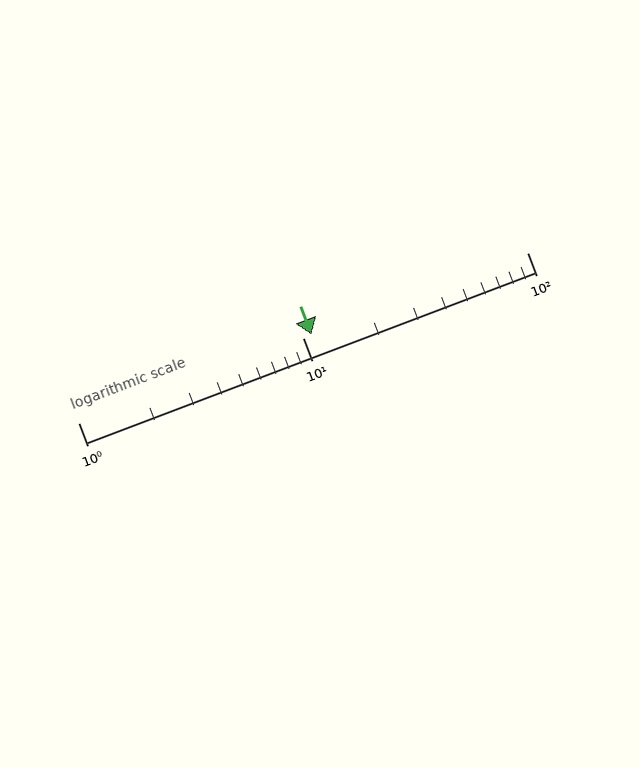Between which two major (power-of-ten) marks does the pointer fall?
The pointer is between 10 and 100.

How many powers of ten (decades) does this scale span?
The scale spans 2 decades, from 1 to 100.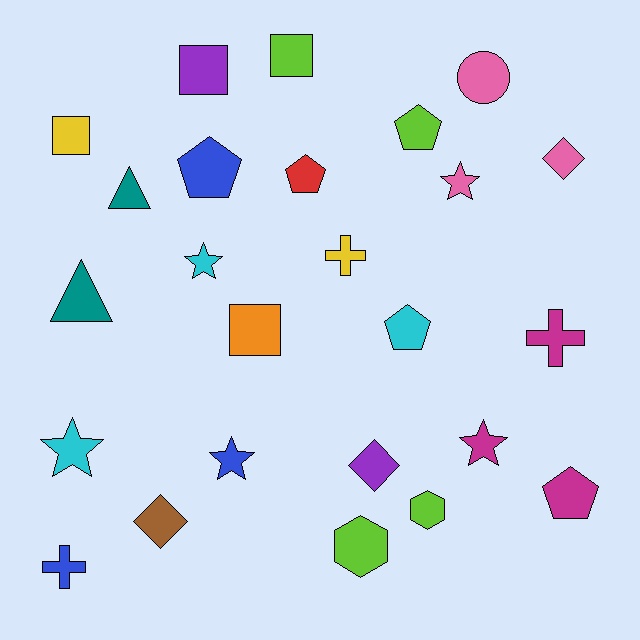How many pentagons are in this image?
There are 5 pentagons.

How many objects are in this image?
There are 25 objects.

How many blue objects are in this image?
There are 3 blue objects.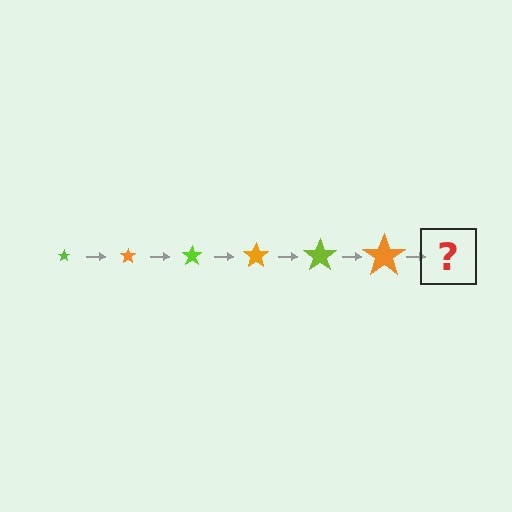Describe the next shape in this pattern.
It should be a lime star, larger than the previous one.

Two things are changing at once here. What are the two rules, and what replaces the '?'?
The two rules are that the star grows larger each step and the color cycles through lime and orange. The '?' should be a lime star, larger than the previous one.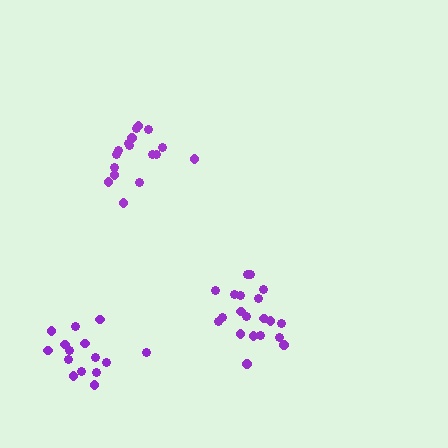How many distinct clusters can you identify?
There are 3 distinct clusters.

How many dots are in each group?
Group 1: 17 dots, Group 2: 20 dots, Group 3: 15 dots (52 total).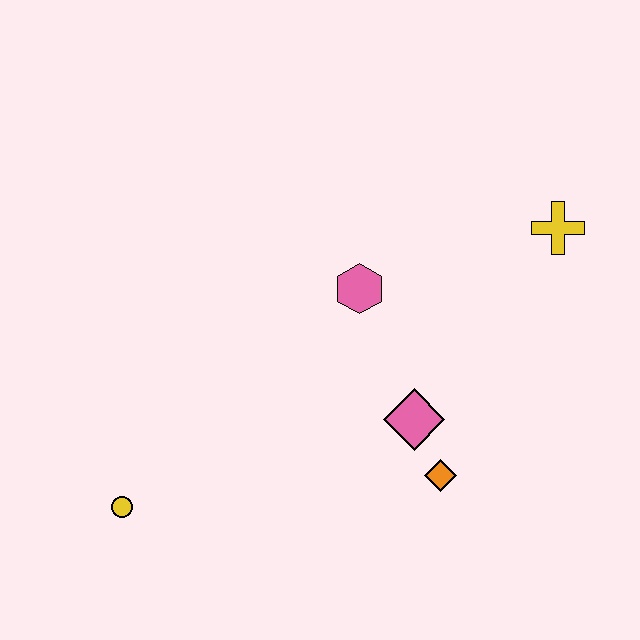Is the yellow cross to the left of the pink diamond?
No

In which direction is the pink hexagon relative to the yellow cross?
The pink hexagon is to the left of the yellow cross.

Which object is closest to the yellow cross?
The pink hexagon is closest to the yellow cross.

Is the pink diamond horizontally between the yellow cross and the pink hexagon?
Yes